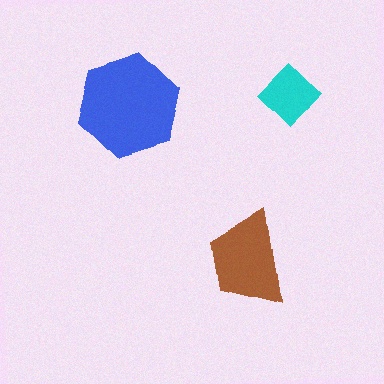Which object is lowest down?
The brown trapezoid is bottommost.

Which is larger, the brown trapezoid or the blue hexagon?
The blue hexagon.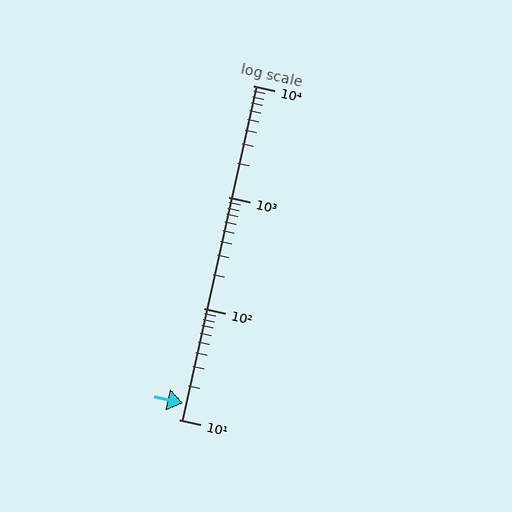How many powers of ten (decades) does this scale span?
The scale spans 3 decades, from 10 to 10000.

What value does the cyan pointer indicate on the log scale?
The pointer indicates approximately 14.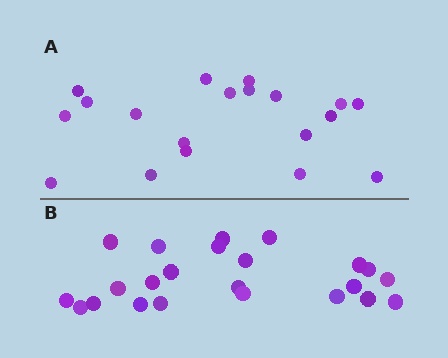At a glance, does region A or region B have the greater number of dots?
Region B (the bottom region) has more dots.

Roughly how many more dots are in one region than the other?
Region B has about 4 more dots than region A.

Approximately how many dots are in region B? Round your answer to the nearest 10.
About 20 dots. (The exact count is 23, which rounds to 20.)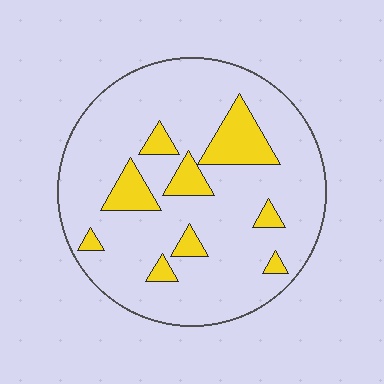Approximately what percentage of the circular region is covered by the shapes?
Approximately 15%.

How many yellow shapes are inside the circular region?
9.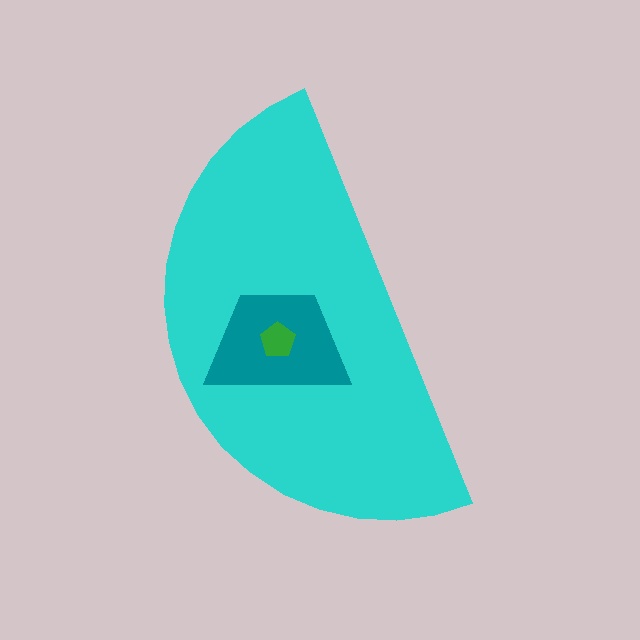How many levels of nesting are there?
3.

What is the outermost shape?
The cyan semicircle.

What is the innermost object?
The green pentagon.